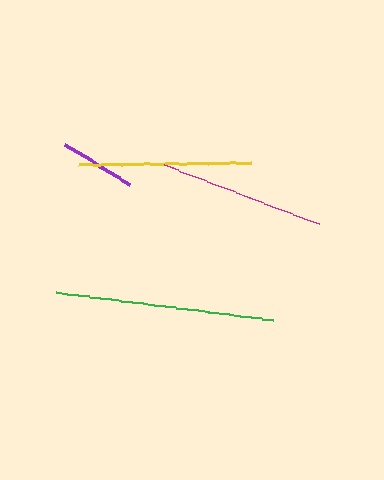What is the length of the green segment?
The green segment is approximately 219 pixels long.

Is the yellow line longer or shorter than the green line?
The green line is longer than the yellow line.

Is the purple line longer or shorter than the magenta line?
The magenta line is longer than the purple line.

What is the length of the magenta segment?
The magenta segment is approximately 166 pixels long.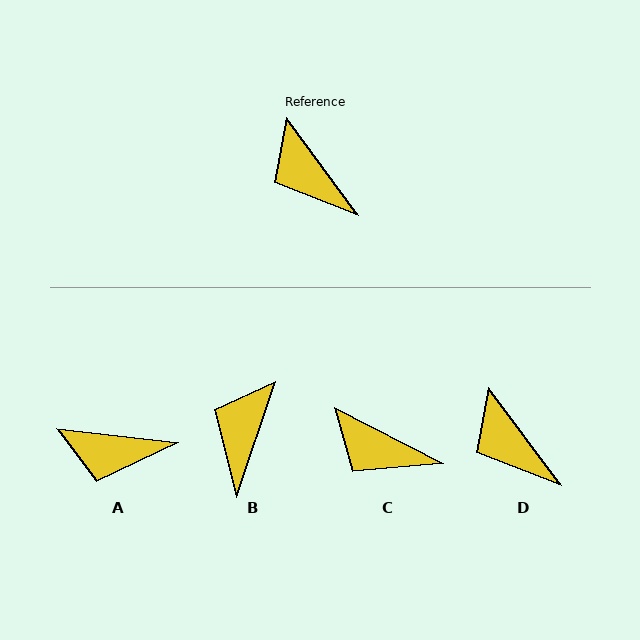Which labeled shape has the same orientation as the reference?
D.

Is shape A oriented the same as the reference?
No, it is off by about 47 degrees.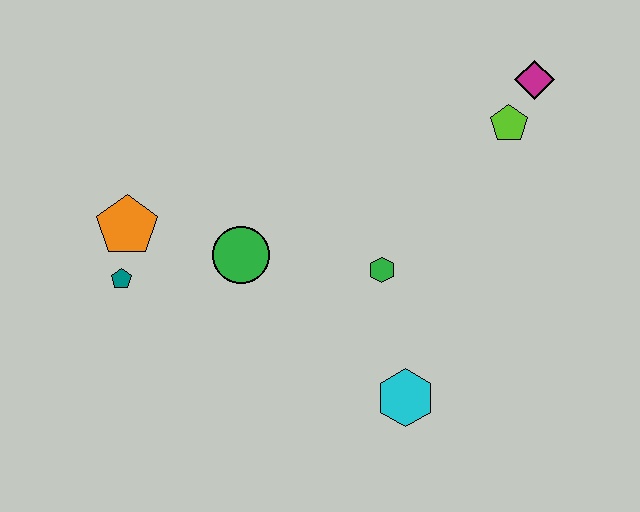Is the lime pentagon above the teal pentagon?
Yes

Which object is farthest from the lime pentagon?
The teal pentagon is farthest from the lime pentagon.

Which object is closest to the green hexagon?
The cyan hexagon is closest to the green hexagon.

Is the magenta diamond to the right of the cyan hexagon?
Yes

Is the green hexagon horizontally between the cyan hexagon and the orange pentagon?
Yes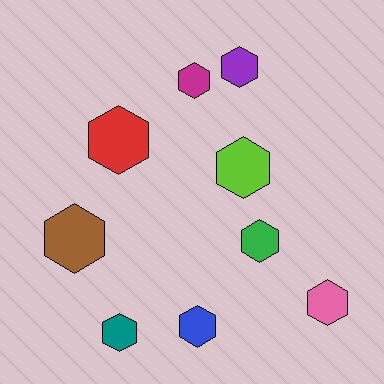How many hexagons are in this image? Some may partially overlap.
There are 9 hexagons.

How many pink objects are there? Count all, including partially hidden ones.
There is 1 pink object.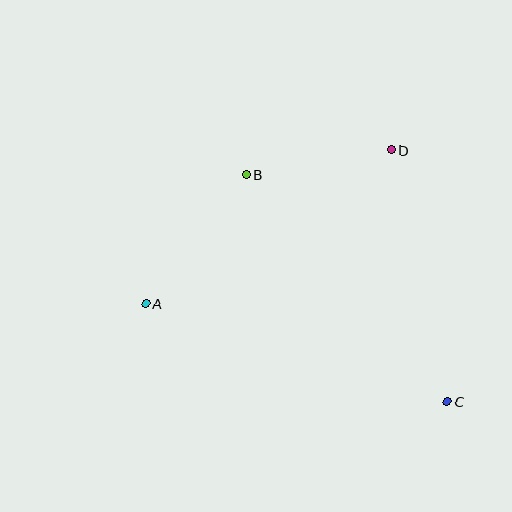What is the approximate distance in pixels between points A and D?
The distance between A and D is approximately 289 pixels.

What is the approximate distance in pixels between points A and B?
The distance between A and B is approximately 163 pixels.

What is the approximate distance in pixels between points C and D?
The distance between C and D is approximately 257 pixels.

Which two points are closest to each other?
Points B and D are closest to each other.